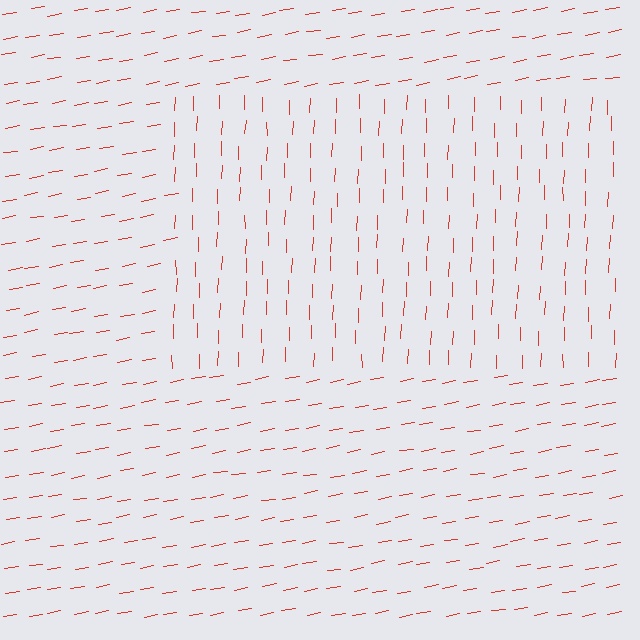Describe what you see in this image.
The image is filled with small red line segments. A rectangle region in the image has lines oriented differently from the surrounding lines, creating a visible texture boundary.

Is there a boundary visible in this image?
Yes, there is a texture boundary formed by a change in line orientation.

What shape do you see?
I see a rectangle.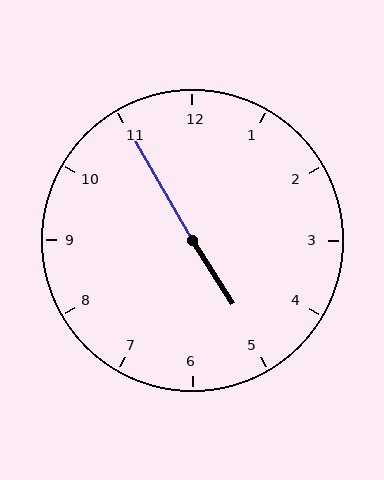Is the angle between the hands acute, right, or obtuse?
It is obtuse.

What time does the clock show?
4:55.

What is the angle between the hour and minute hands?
Approximately 178 degrees.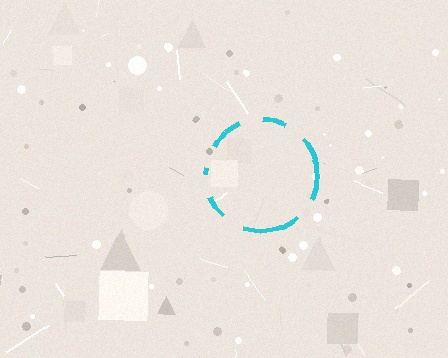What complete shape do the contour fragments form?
The contour fragments form a circle.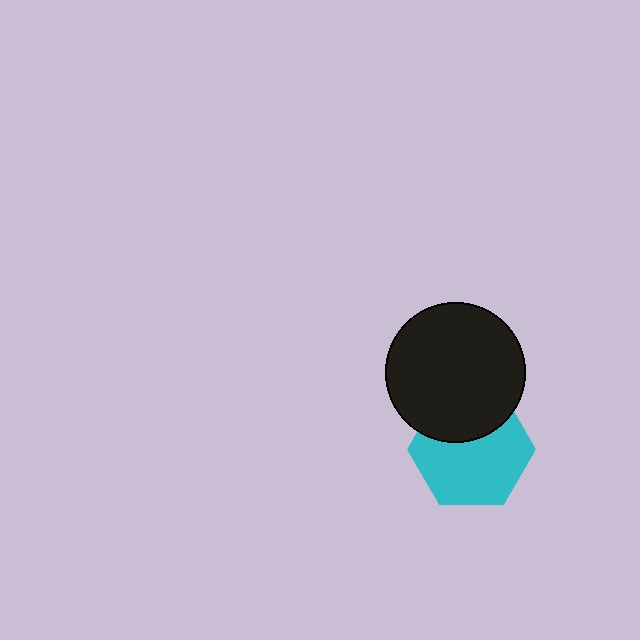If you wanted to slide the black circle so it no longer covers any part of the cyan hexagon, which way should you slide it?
Slide it up — that is the most direct way to separate the two shapes.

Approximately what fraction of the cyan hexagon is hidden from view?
Roughly 33% of the cyan hexagon is hidden behind the black circle.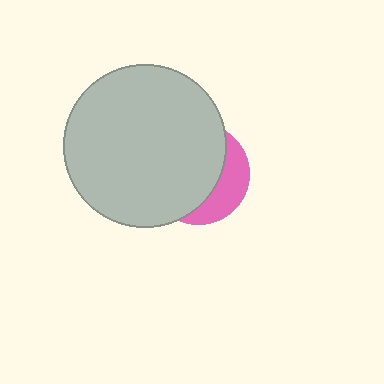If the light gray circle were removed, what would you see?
You would see the complete pink circle.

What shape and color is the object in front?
The object in front is a light gray circle.